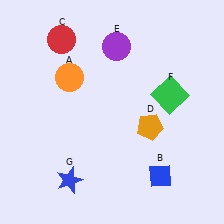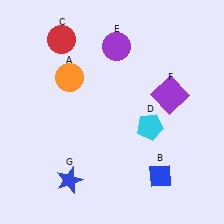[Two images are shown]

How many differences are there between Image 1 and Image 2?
There are 2 differences between the two images.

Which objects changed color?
D changed from orange to cyan. F changed from green to purple.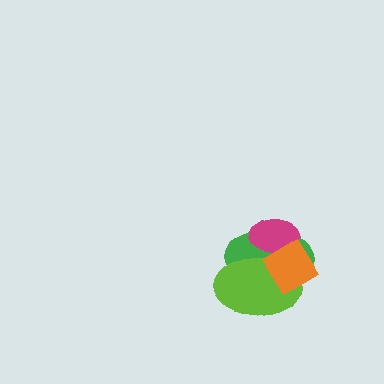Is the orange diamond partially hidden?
No, no other shape covers it.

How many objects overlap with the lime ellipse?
3 objects overlap with the lime ellipse.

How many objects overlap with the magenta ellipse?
3 objects overlap with the magenta ellipse.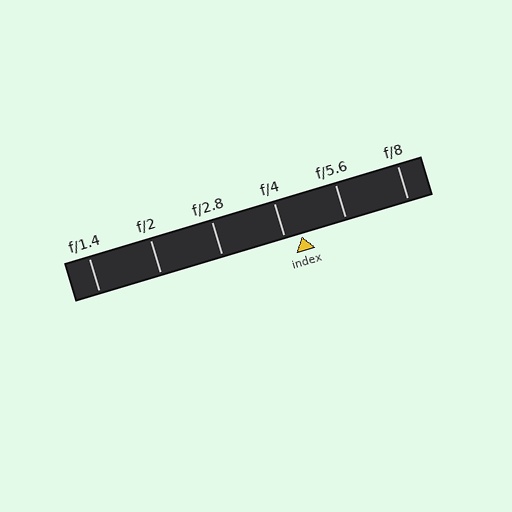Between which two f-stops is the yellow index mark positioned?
The index mark is between f/4 and f/5.6.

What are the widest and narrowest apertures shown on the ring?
The widest aperture shown is f/1.4 and the narrowest is f/8.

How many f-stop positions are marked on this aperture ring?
There are 6 f-stop positions marked.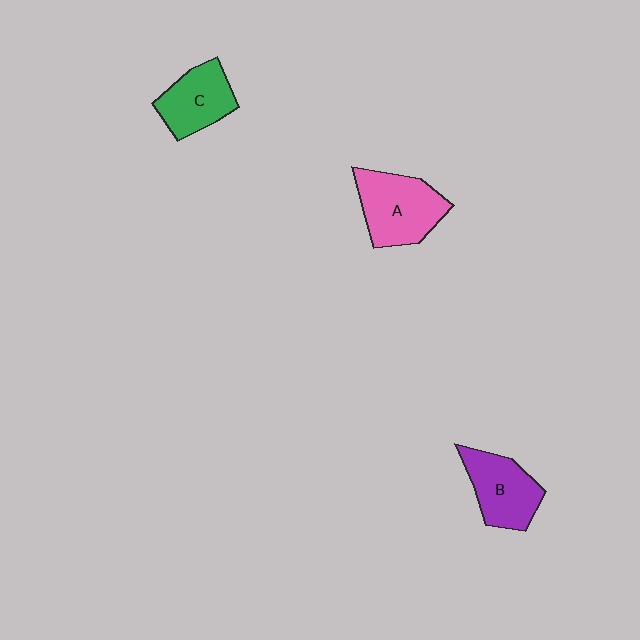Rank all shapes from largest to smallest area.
From largest to smallest: A (pink), B (purple), C (green).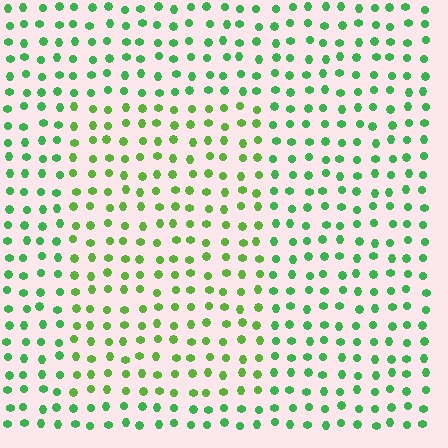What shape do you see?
I see a rectangle.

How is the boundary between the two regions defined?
The boundary is defined purely by a slight shift in hue (about 27 degrees). Spacing, size, and orientation are identical on both sides.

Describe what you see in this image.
The image is filled with small green elements in a uniform arrangement. A rectangle-shaped region is visible where the elements are tinted to a slightly different hue, forming a subtle color boundary.